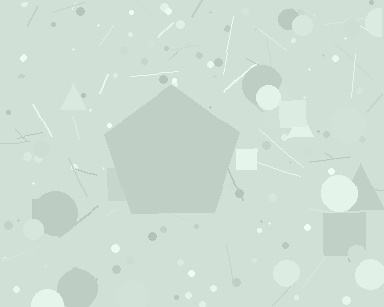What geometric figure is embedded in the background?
A pentagon is embedded in the background.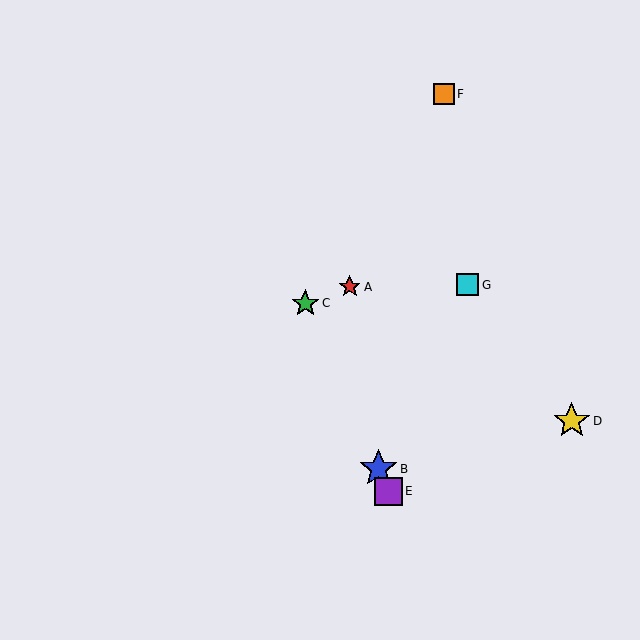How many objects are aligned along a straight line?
3 objects (B, C, E) are aligned along a straight line.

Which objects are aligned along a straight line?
Objects B, C, E are aligned along a straight line.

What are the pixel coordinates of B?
Object B is at (378, 469).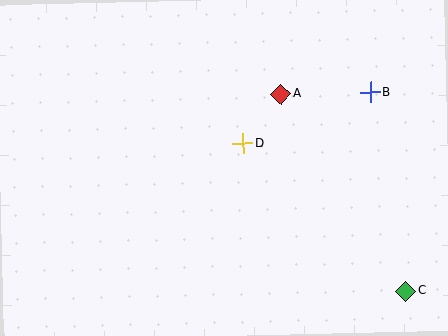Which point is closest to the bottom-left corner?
Point D is closest to the bottom-left corner.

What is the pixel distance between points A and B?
The distance between A and B is 89 pixels.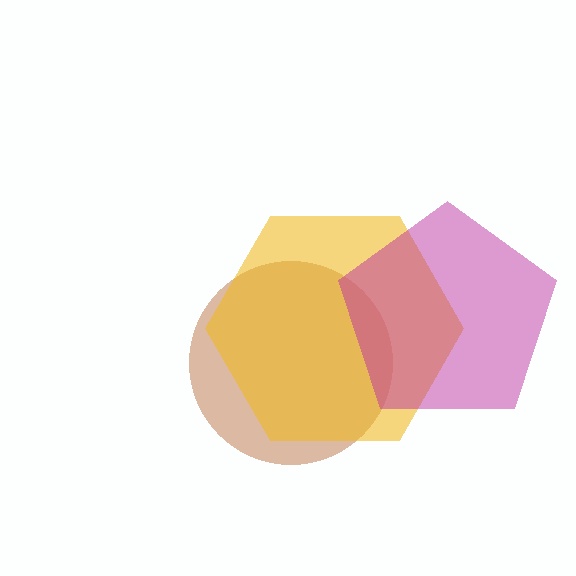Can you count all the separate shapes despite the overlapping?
Yes, there are 3 separate shapes.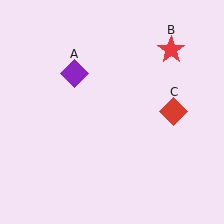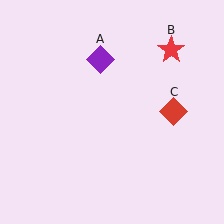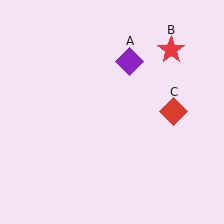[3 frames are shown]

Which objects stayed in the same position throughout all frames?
Red star (object B) and red diamond (object C) remained stationary.